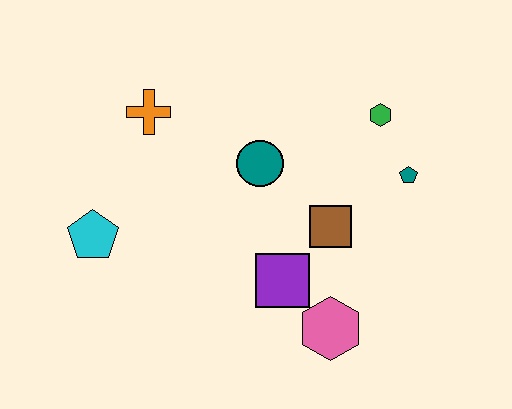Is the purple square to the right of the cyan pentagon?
Yes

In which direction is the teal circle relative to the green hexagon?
The teal circle is to the left of the green hexagon.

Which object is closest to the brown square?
The purple square is closest to the brown square.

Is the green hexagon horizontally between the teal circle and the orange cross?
No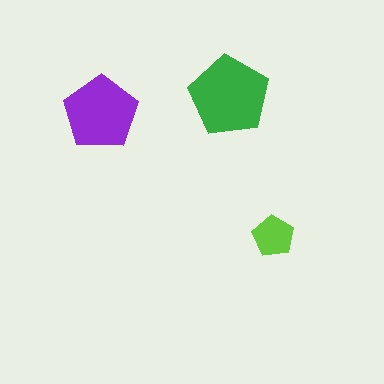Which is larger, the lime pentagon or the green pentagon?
The green one.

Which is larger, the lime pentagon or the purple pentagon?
The purple one.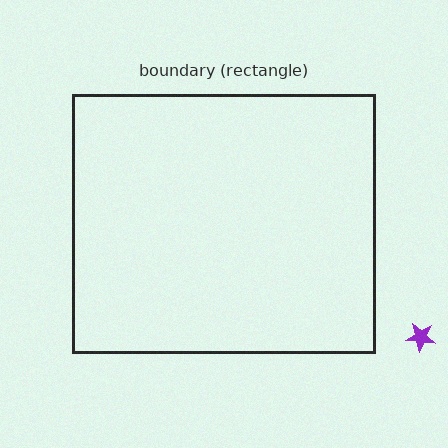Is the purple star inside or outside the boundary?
Outside.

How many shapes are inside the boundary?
0 inside, 1 outside.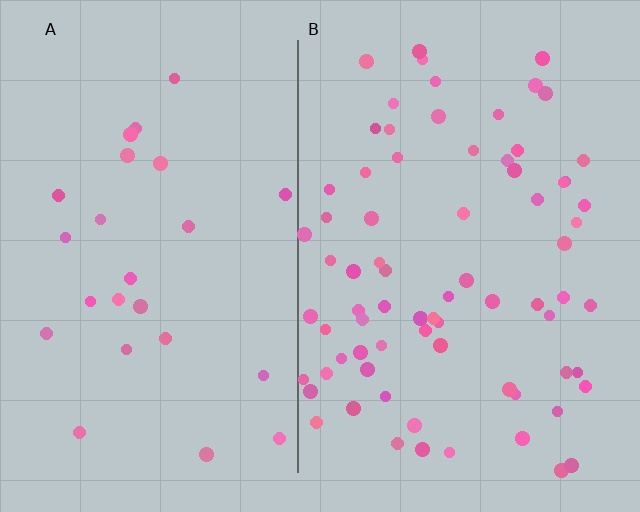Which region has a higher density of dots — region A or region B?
B (the right).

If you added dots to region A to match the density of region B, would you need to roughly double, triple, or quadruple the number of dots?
Approximately triple.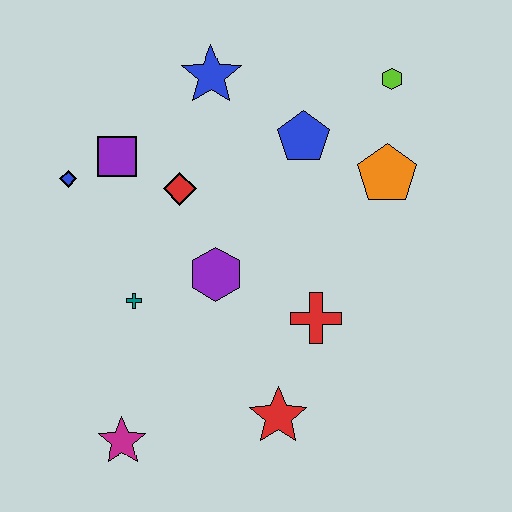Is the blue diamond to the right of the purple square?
No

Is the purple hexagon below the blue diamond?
Yes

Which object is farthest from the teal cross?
The lime hexagon is farthest from the teal cross.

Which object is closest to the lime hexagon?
The orange pentagon is closest to the lime hexagon.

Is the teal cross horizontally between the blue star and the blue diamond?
Yes